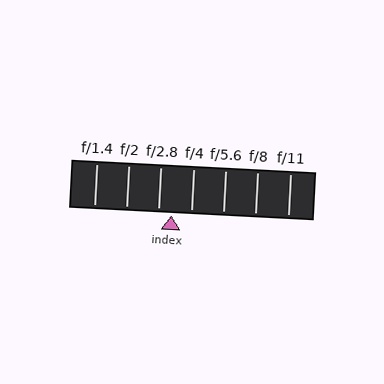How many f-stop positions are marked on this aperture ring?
There are 7 f-stop positions marked.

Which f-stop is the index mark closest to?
The index mark is closest to f/2.8.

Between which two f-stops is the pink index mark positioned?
The index mark is between f/2.8 and f/4.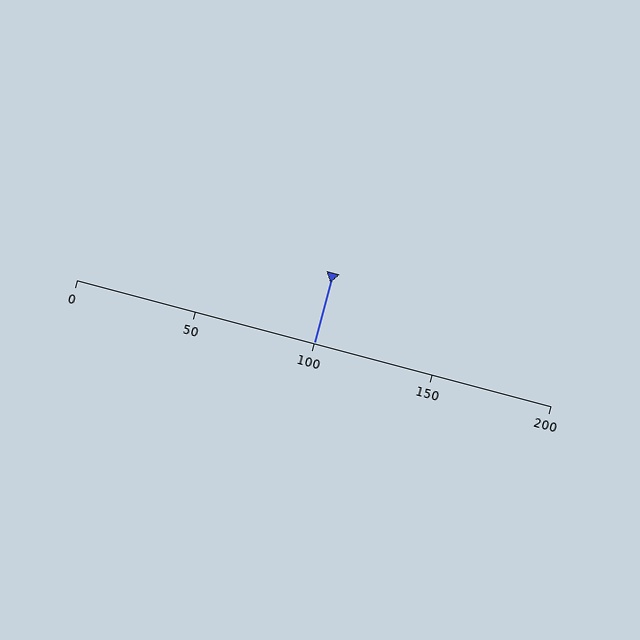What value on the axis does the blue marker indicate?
The marker indicates approximately 100.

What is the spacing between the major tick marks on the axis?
The major ticks are spaced 50 apart.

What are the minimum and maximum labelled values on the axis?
The axis runs from 0 to 200.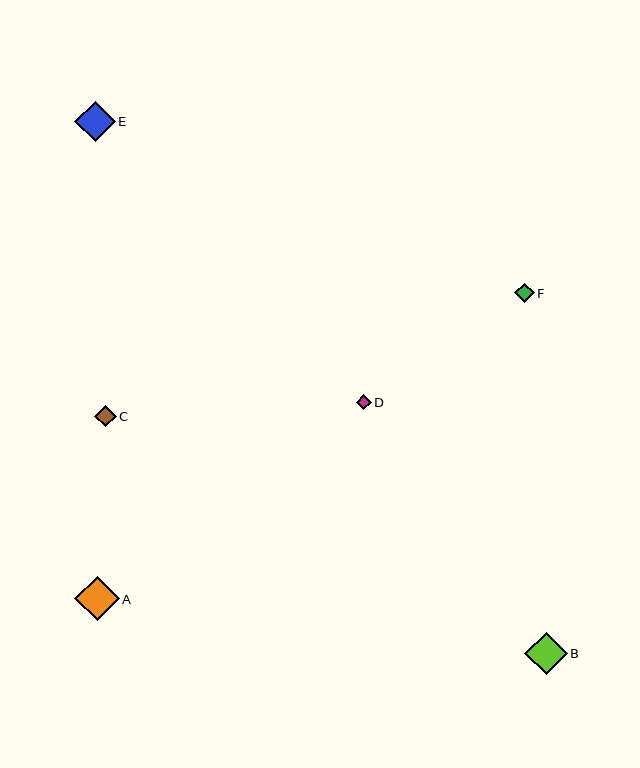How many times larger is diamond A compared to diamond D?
Diamond A is approximately 2.9 times the size of diamond D.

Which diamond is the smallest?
Diamond D is the smallest with a size of approximately 15 pixels.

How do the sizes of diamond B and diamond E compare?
Diamond B and diamond E are approximately the same size.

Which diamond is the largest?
Diamond A is the largest with a size of approximately 44 pixels.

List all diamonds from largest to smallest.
From largest to smallest: A, B, E, C, F, D.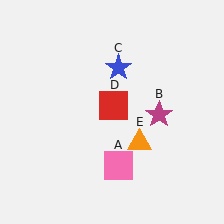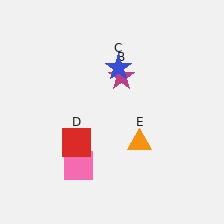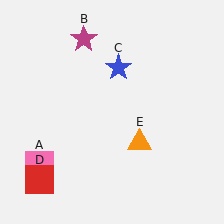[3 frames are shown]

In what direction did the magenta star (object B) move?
The magenta star (object B) moved up and to the left.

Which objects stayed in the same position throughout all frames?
Blue star (object C) and orange triangle (object E) remained stationary.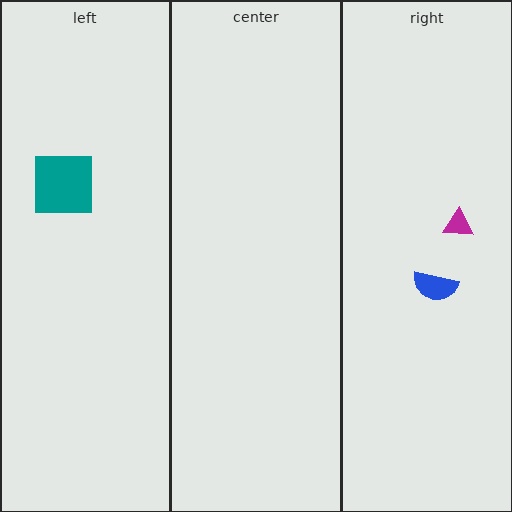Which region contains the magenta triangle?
The right region.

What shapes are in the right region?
The blue semicircle, the magenta triangle.